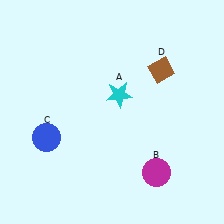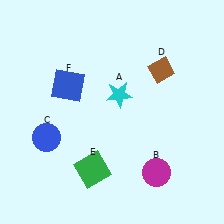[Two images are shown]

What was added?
A green square (E), a blue square (F) were added in Image 2.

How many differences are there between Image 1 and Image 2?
There are 2 differences between the two images.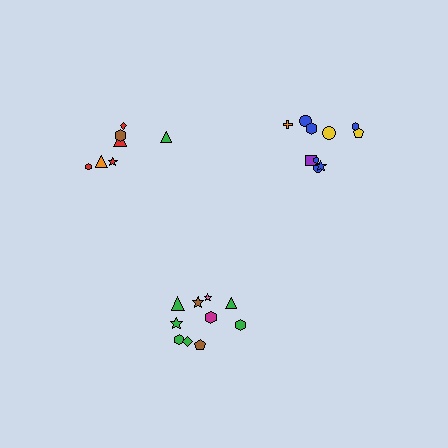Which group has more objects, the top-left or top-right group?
The top-right group.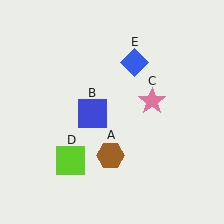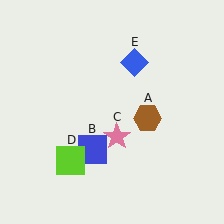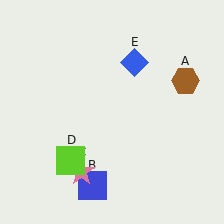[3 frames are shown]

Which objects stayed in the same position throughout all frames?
Lime square (object D) and blue diamond (object E) remained stationary.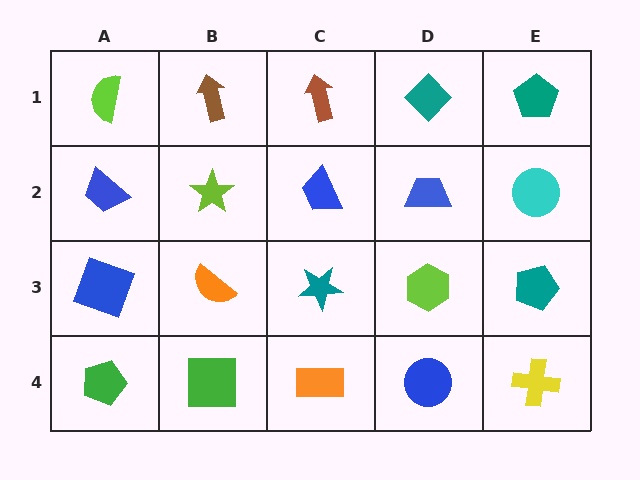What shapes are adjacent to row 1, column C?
A blue trapezoid (row 2, column C), a brown arrow (row 1, column B), a teal diamond (row 1, column D).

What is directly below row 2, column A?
A blue square.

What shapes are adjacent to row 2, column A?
A lime semicircle (row 1, column A), a blue square (row 3, column A), a lime star (row 2, column B).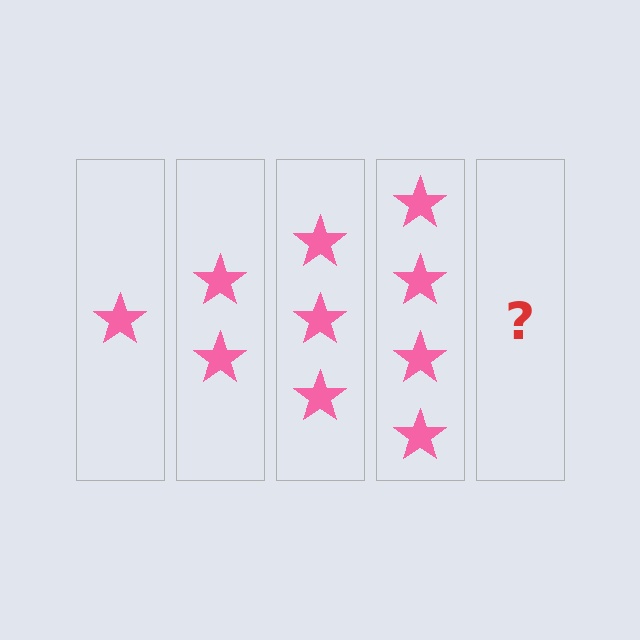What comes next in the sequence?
The next element should be 5 stars.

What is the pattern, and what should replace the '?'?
The pattern is that each step adds one more star. The '?' should be 5 stars.